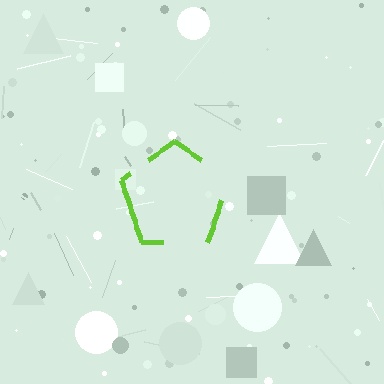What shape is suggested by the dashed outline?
The dashed outline suggests a pentagon.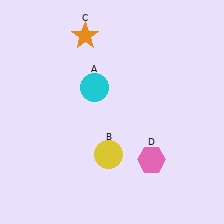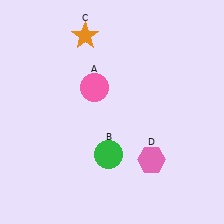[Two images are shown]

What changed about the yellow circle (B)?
In Image 1, B is yellow. In Image 2, it changed to green.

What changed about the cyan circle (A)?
In Image 1, A is cyan. In Image 2, it changed to pink.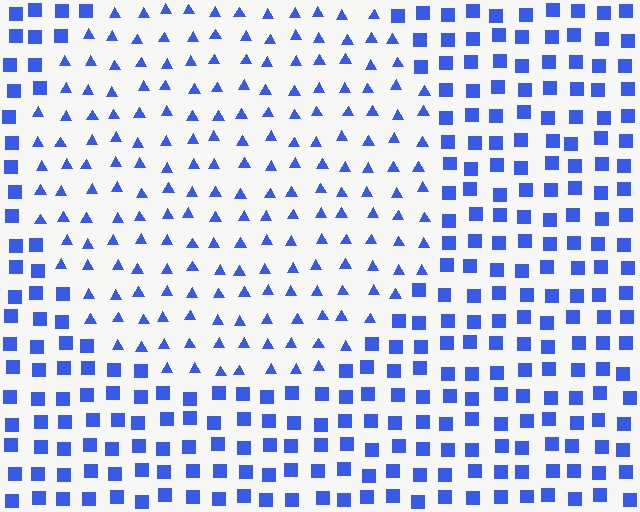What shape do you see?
I see a circle.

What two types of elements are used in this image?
The image uses triangles inside the circle region and squares outside it.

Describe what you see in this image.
The image is filled with small blue elements arranged in a uniform grid. A circle-shaped region contains triangles, while the surrounding area contains squares. The boundary is defined purely by the change in element shape.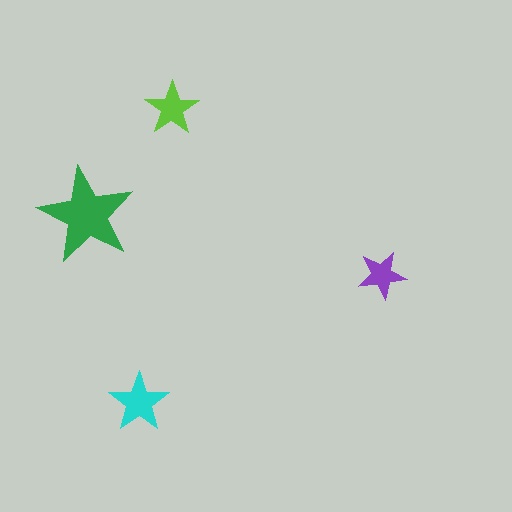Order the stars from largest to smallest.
the green one, the cyan one, the lime one, the purple one.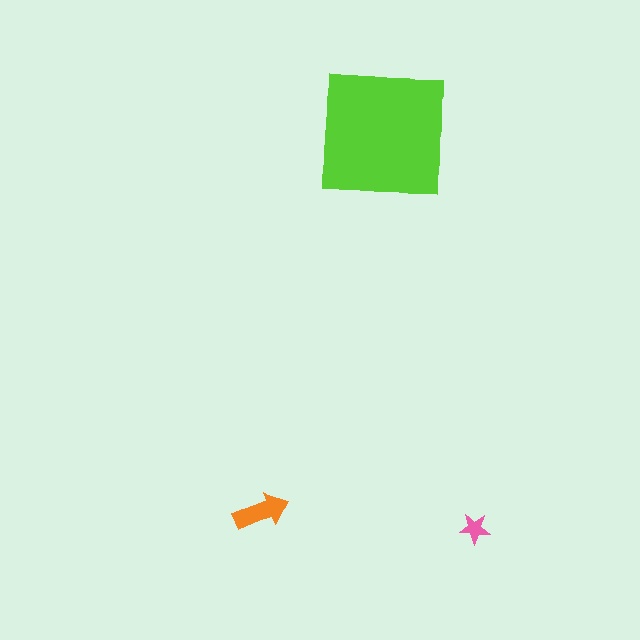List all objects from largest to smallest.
The lime square, the orange arrow, the pink star.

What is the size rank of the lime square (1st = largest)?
1st.